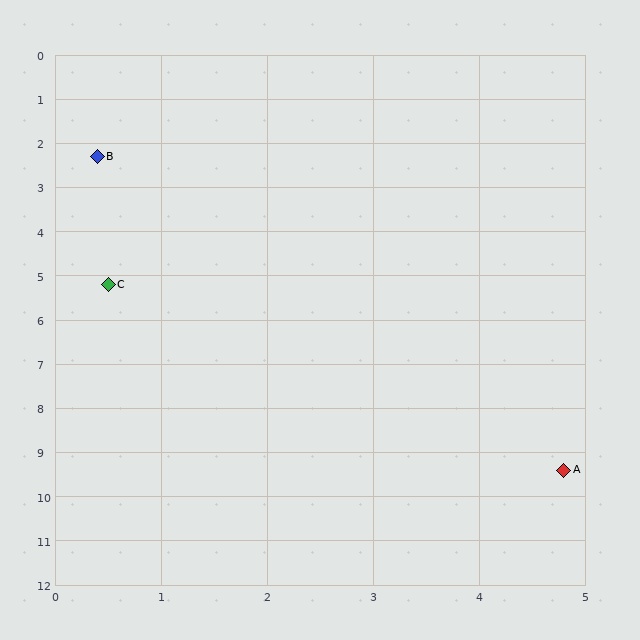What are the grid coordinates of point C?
Point C is at approximately (0.5, 5.2).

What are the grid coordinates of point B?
Point B is at approximately (0.4, 2.3).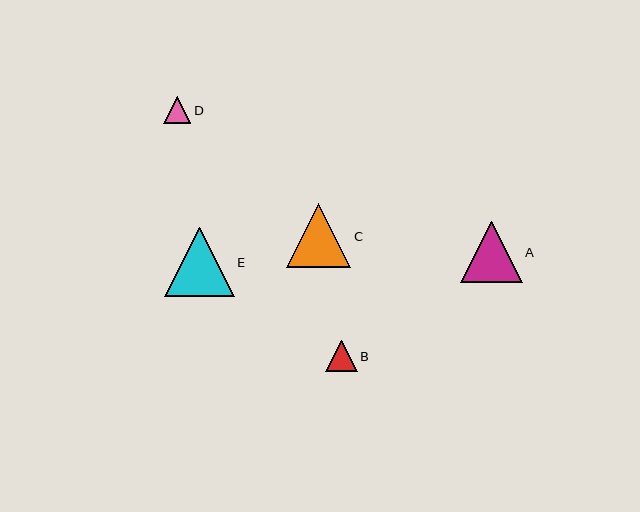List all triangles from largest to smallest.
From largest to smallest: E, C, A, B, D.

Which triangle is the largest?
Triangle E is the largest with a size of approximately 69 pixels.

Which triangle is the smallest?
Triangle D is the smallest with a size of approximately 27 pixels.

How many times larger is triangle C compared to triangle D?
Triangle C is approximately 2.4 times the size of triangle D.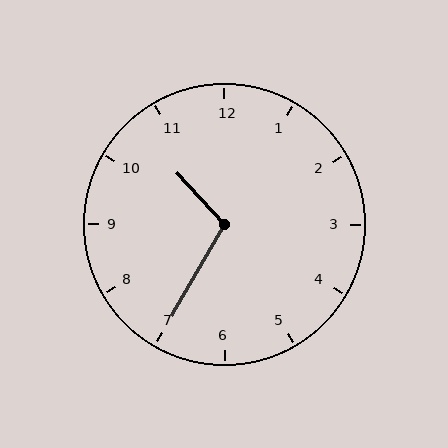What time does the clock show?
10:35.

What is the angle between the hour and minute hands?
Approximately 108 degrees.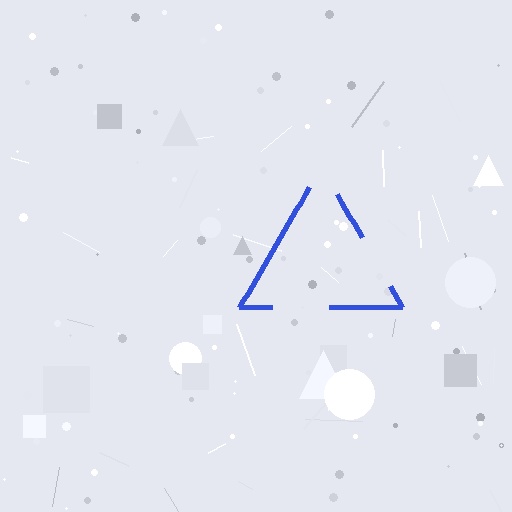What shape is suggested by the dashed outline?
The dashed outline suggests a triangle.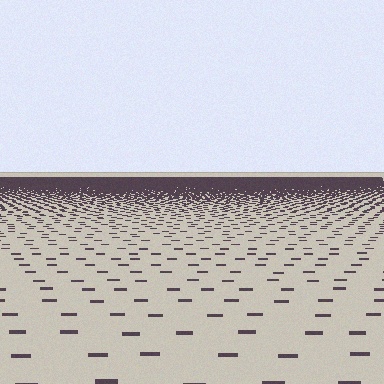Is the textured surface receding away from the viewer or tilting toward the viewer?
The surface is receding away from the viewer. Texture elements get smaller and denser toward the top.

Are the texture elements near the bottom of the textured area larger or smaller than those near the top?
Larger. Near the bottom, elements are closer to the viewer and appear at a bigger on-screen size.